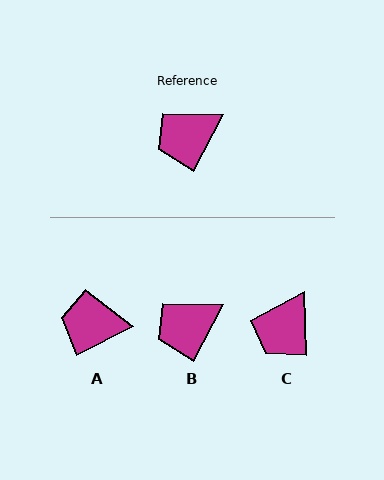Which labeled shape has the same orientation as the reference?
B.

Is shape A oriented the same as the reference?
No, it is off by about 36 degrees.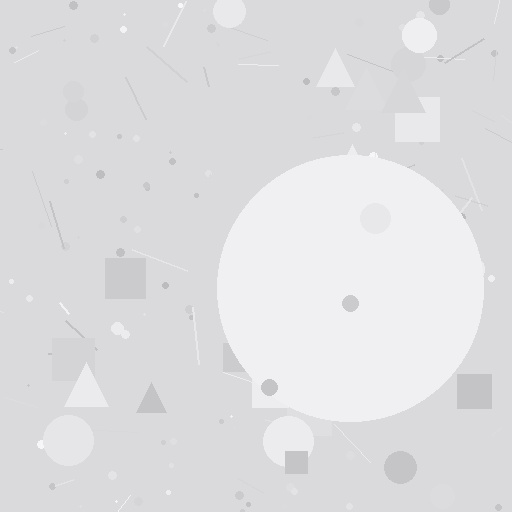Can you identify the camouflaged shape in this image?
The camouflaged shape is a circle.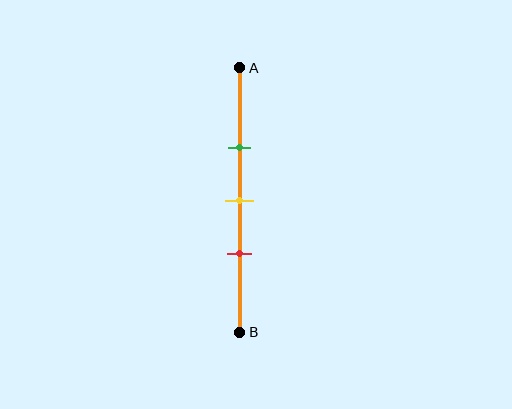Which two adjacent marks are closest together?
The yellow and red marks are the closest adjacent pair.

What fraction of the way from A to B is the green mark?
The green mark is approximately 30% (0.3) of the way from A to B.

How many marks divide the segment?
There are 3 marks dividing the segment.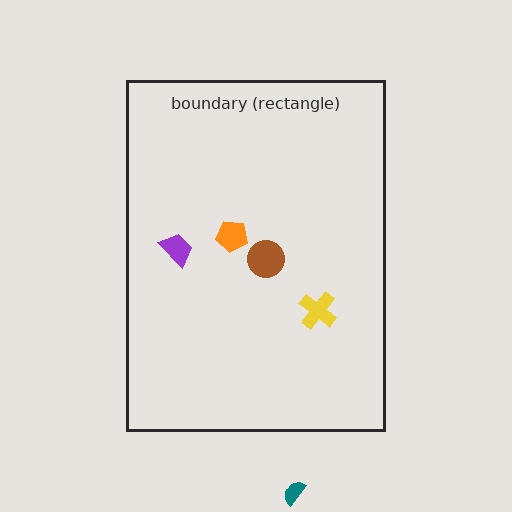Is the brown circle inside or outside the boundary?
Inside.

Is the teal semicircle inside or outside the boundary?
Outside.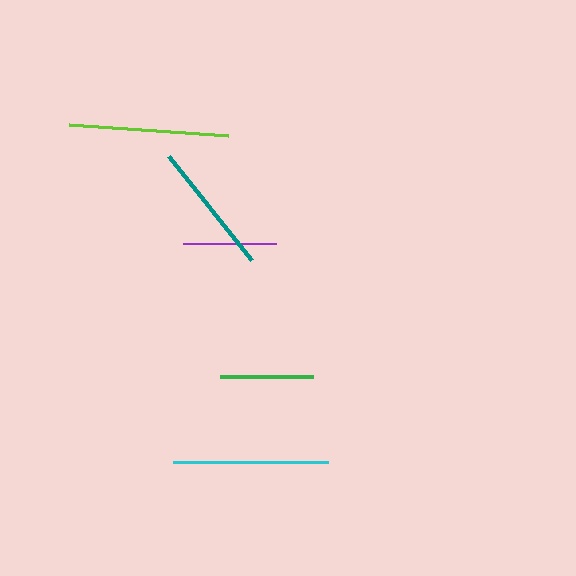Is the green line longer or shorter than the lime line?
The lime line is longer than the green line.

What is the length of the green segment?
The green segment is approximately 94 pixels long.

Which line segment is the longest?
The lime line is the longest at approximately 160 pixels.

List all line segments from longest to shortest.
From longest to shortest: lime, cyan, teal, purple, green.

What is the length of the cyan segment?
The cyan segment is approximately 155 pixels long.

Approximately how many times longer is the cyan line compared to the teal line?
The cyan line is approximately 1.2 times the length of the teal line.